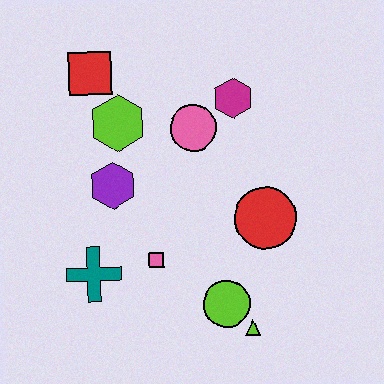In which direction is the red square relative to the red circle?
The red square is to the left of the red circle.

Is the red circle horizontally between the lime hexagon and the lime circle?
No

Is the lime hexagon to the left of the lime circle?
Yes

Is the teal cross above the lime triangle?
Yes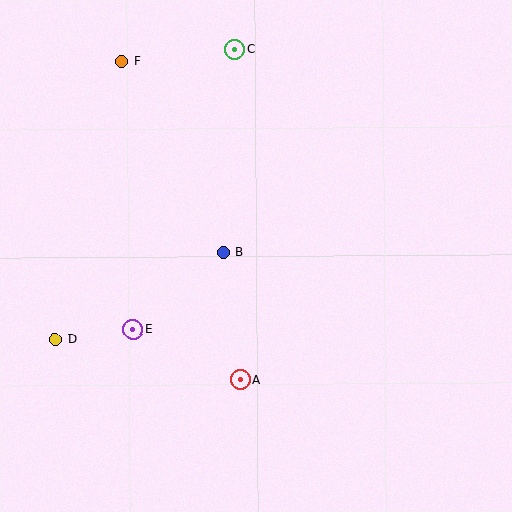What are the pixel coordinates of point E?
Point E is at (133, 329).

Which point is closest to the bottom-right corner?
Point A is closest to the bottom-right corner.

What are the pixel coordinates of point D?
Point D is at (55, 339).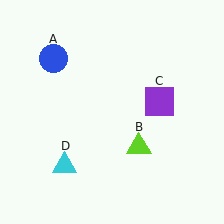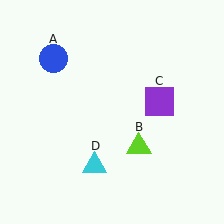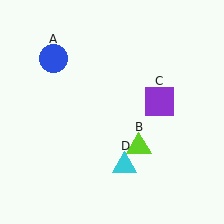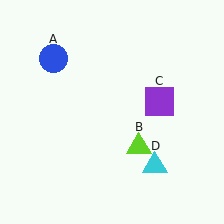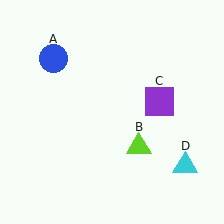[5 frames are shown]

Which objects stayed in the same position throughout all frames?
Blue circle (object A) and lime triangle (object B) and purple square (object C) remained stationary.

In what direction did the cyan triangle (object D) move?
The cyan triangle (object D) moved right.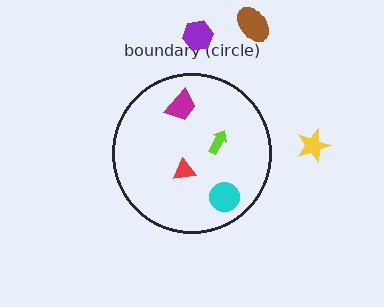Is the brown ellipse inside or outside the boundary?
Outside.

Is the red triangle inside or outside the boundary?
Inside.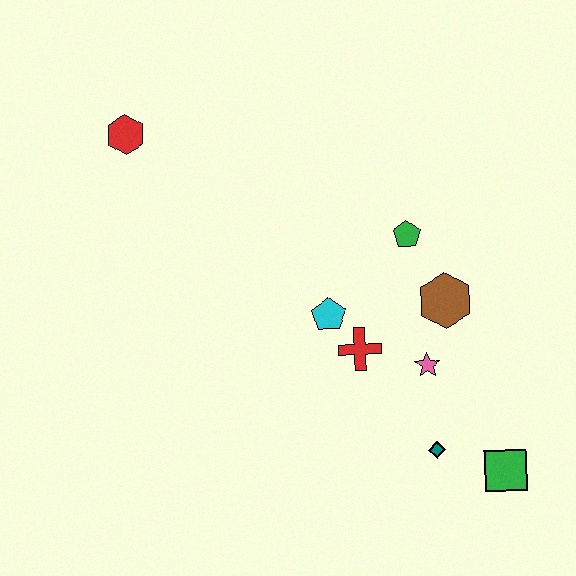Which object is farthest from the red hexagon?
The green square is farthest from the red hexagon.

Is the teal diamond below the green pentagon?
Yes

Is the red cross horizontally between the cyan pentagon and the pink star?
Yes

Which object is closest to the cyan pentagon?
The red cross is closest to the cyan pentagon.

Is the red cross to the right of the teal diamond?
No